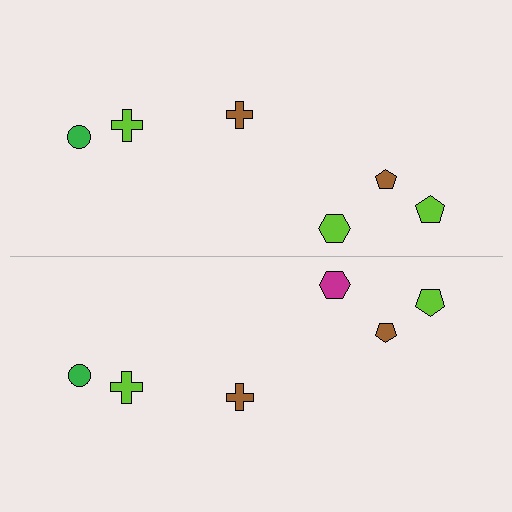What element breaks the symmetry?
The magenta hexagon on the bottom side breaks the symmetry — its mirror counterpart is lime.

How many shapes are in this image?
There are 12 shapes in this image.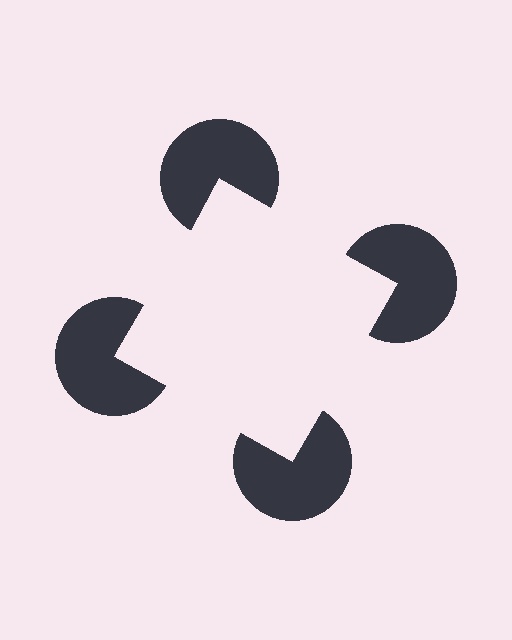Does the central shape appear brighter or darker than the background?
It typically appears slightly brighter than the background, even though no actual brightness change is drawn.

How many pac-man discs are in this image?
There are 4 — one at each vertex of the illusory square.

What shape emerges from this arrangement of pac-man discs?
An illusory square — its edges are inferred from the aligned wedge cuts in the pac-man discs, not physically drawn.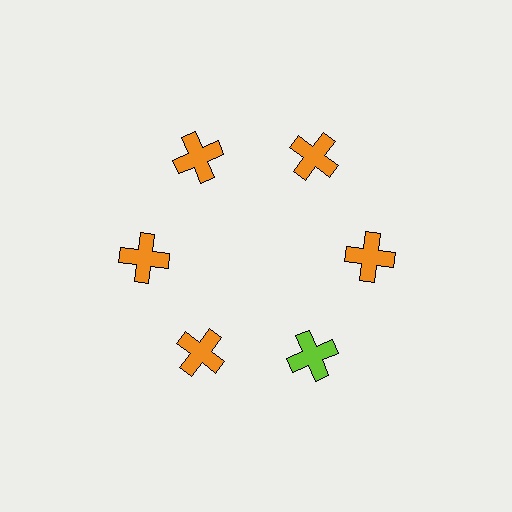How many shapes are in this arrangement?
There are 6 shapes arranged in a ring pattern.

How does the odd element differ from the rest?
It has a different color: lime instead of orange.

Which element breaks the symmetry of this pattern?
The lime cross at roughly the 5 o'clock position breaks the symmetry. All other shapes are orange crosses.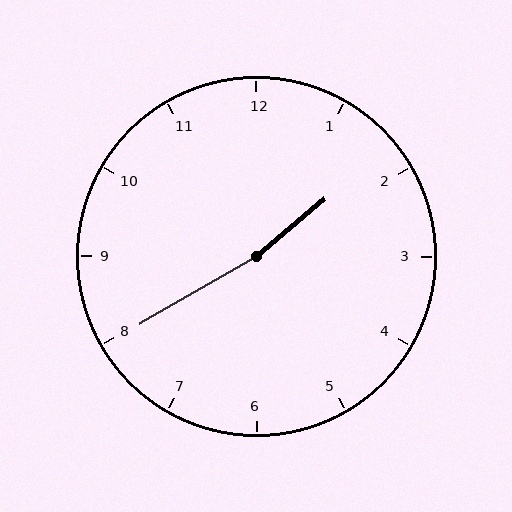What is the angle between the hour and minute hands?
Approximately 170 degrees.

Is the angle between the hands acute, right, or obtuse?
It is obtuse.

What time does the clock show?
1:40.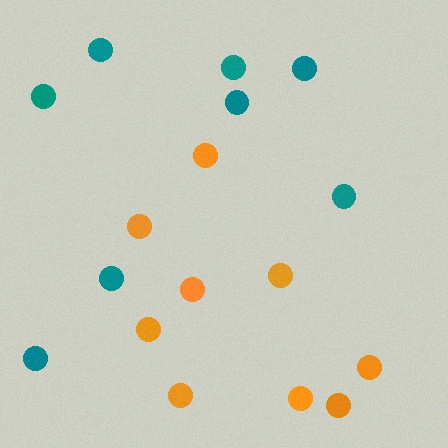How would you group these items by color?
There are 2 groups: one group of teal circles (8) and one group of orange circles (9).